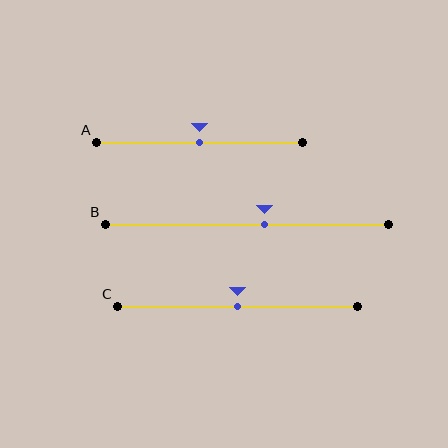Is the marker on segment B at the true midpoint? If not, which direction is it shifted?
No, the marker on segment B is shifted to the right by about 6% of the segment length.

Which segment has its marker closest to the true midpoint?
Segment A has its marker closest to the true midpoint.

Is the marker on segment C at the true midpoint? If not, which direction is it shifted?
Yes, the marker on segment C is at the true midpoint.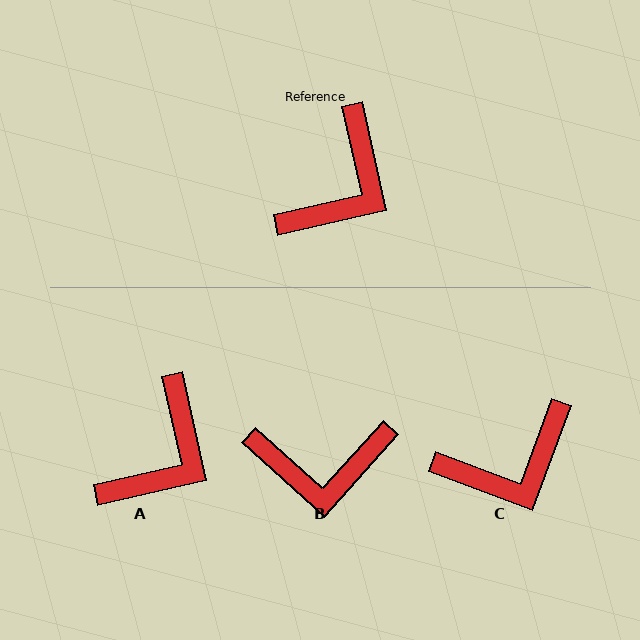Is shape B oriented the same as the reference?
No, it is off by about 55 degrees.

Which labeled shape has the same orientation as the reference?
A.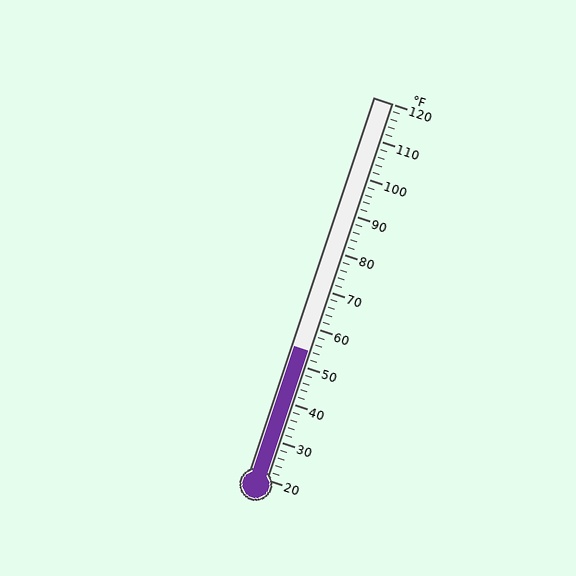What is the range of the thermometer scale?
The thermometer scale ranges from 20°F to 120°F.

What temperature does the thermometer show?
The thermometer shows approximately 54°F.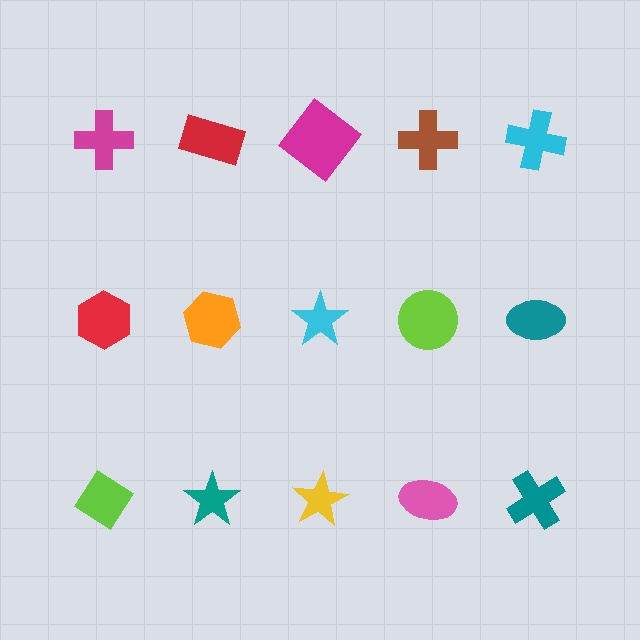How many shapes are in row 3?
5 shapes.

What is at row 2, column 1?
A red hexagon.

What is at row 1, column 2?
A red rectangle.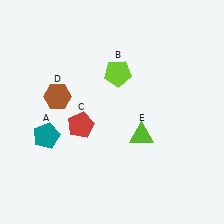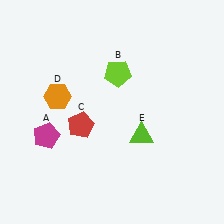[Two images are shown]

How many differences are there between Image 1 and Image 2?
There are 2 differences between the two images.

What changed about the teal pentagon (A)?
In Image 1, A is teal. In Image 2, it changed to magenta.